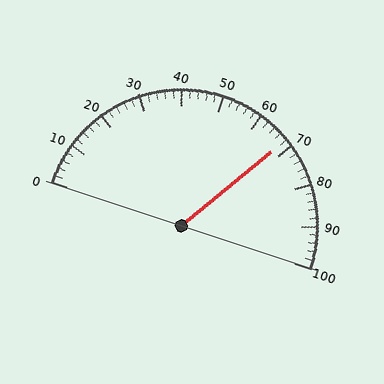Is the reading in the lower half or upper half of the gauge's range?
The reading is in the upper half of the range (0 to 100).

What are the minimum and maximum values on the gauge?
The gauge ranges from 0 to 100.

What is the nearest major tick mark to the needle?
The nearest major tick mark is 70.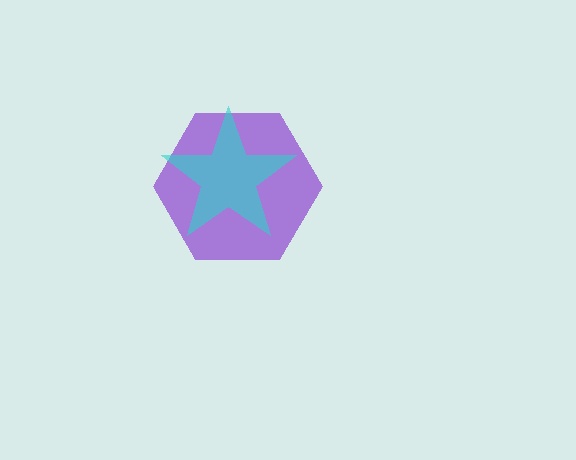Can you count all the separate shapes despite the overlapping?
Yes, there are 2 separate shapes.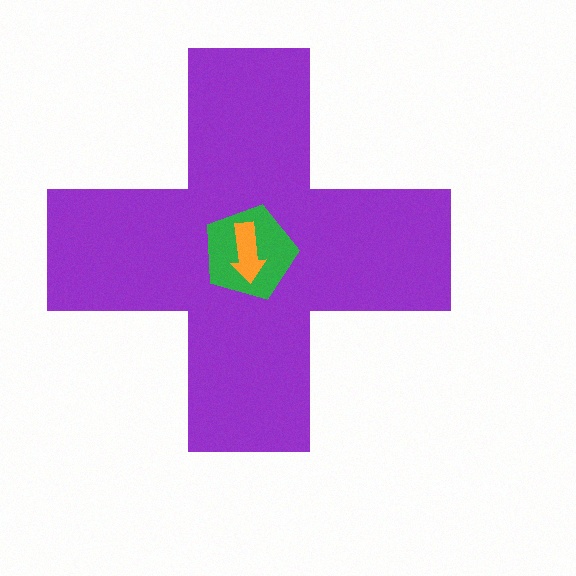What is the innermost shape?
The orange arrow.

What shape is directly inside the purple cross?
The green pentagon.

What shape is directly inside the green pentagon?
The orange arrow.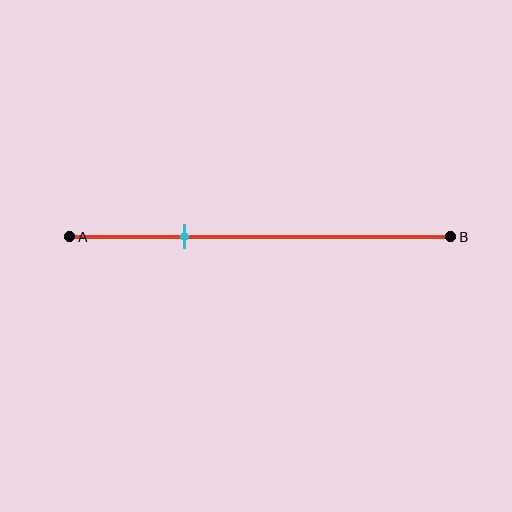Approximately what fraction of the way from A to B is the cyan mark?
The cyan mark is approximately 30% of the way from A to B.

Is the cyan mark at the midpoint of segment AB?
No, the mark is at about 30% from A, not at the 50% midpoint.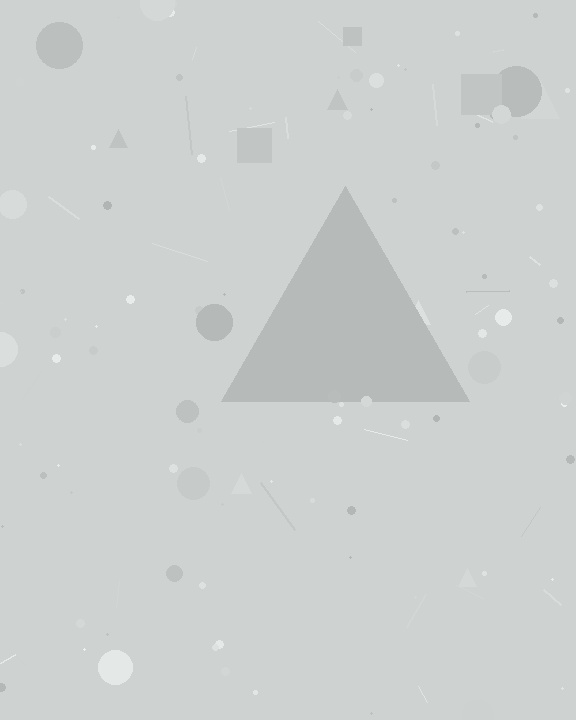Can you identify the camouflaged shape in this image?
The camouflaged shape is a triangle.